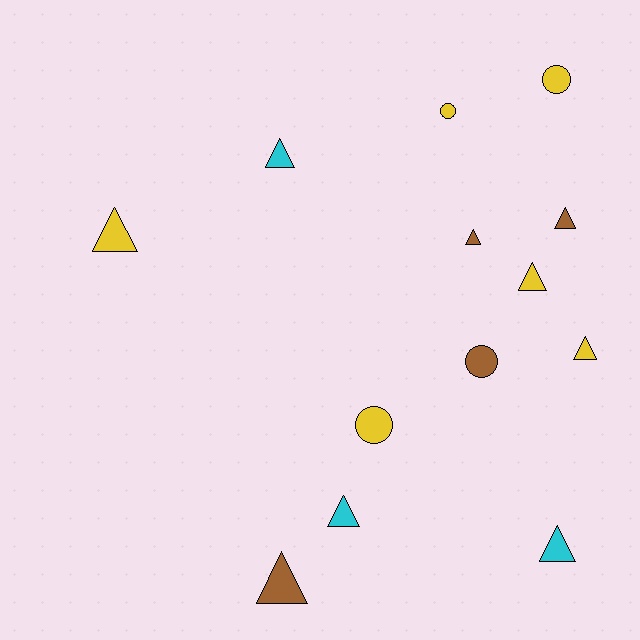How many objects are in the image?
There are 13 objects.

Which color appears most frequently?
Yellow, with 6 objects.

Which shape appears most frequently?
Triangle, with 9 objects.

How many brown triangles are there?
There are 3 brown triangles.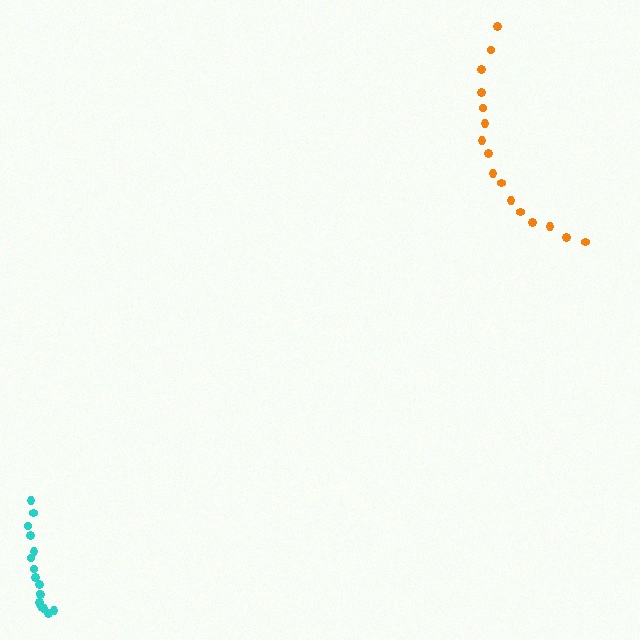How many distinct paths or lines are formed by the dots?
There are 2 distinct paths.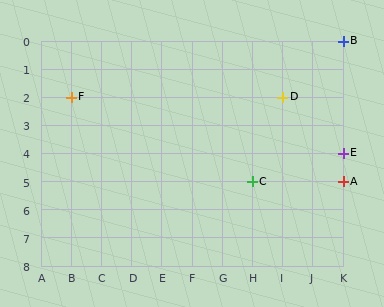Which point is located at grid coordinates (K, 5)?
Point A is at (K, 5).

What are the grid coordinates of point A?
Point A is at grid coordinates (K, 5).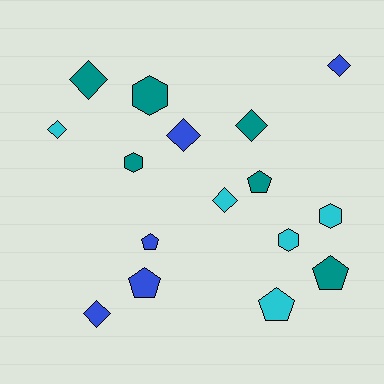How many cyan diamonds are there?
There are 2 cyan diamonds.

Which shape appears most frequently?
Diamond, with 7 objects.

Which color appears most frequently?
Teal, with 6 objects.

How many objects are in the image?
There are 16 objects.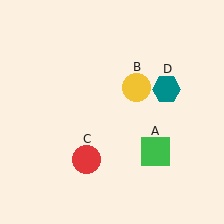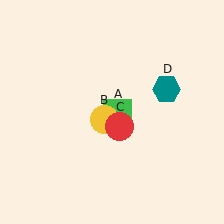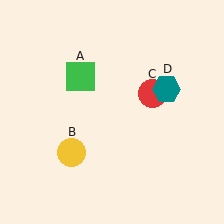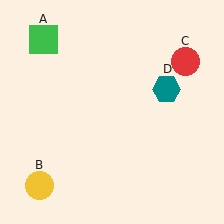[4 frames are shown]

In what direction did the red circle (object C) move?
The red circle (object C) moved up and to the right.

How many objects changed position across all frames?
3 objects changed position: green square (object A), yellow circle (object B), red circle (object C).